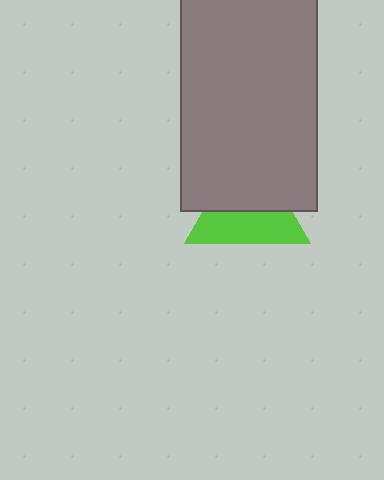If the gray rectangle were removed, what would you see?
You would see the complete lime triangle.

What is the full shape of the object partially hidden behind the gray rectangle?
The partially hidden object is a lime triangle.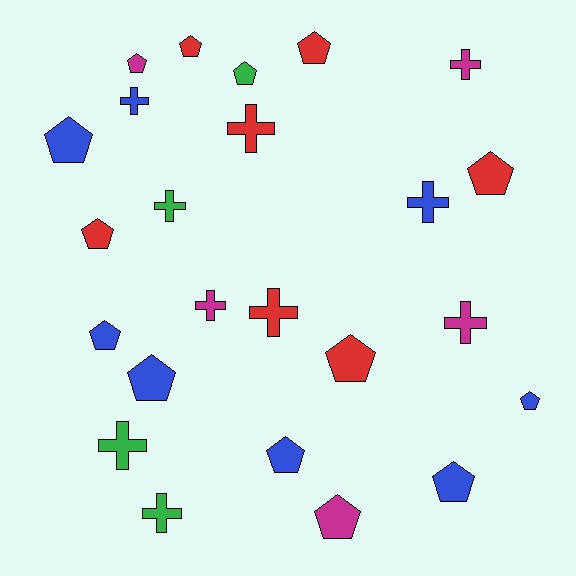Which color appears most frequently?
Blue, with 8 objects.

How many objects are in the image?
There are 24 objects.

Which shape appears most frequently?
Pentagon, with 14 objects.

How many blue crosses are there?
There are 2 blue crosses.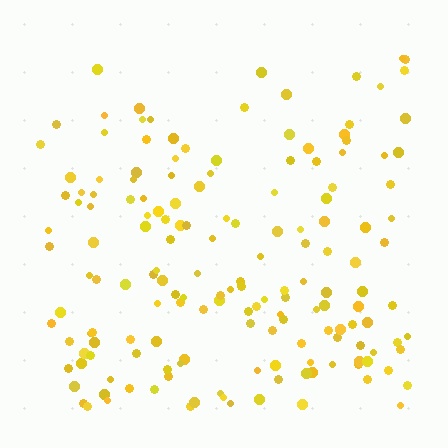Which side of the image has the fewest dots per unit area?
The top.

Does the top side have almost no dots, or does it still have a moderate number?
Still a moderate number, just noticeably fewer than the bottom.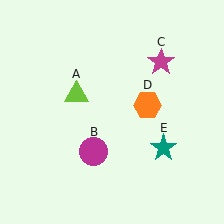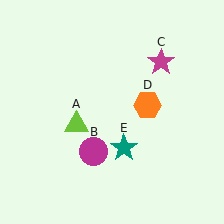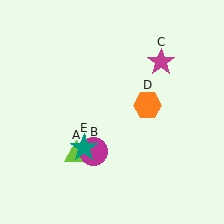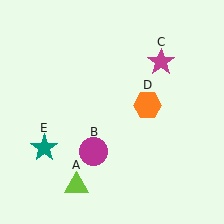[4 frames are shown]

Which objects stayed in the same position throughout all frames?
Magenta circle (object B) and magenta star (object C) and orange hexagon (object D) remained stationary.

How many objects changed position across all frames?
2 objects changed position: lime triangle (object A), teal star (object E).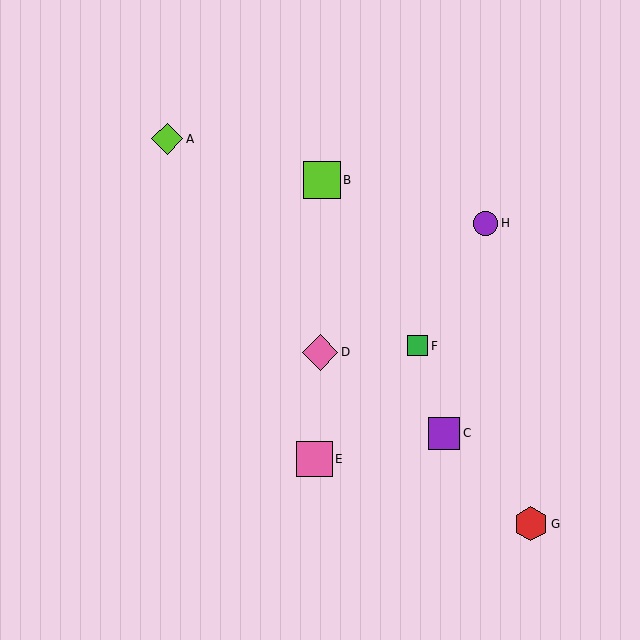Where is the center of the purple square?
The center of the purple square is at (444, 433).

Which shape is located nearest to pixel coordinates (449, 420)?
The purple square (labeled C) at (444, 433) is nearest to that location.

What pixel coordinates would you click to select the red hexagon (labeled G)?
Click at (531, 524) to select the red hexagon G.